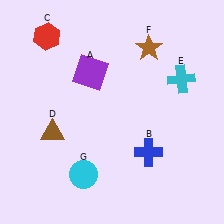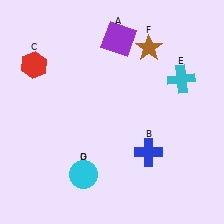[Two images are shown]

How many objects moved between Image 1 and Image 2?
3 objects moved between the two images.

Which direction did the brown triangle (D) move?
The brown triangle (D) moved down.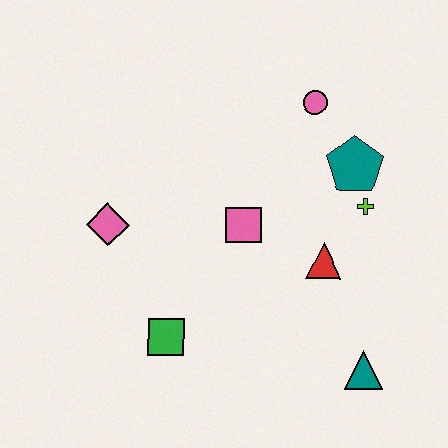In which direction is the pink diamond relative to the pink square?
The pink diamond is to the left of the pink square.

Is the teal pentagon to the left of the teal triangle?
Yes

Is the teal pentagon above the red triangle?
Yes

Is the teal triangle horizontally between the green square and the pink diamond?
No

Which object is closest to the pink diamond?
The green square is closest to the pink diamond.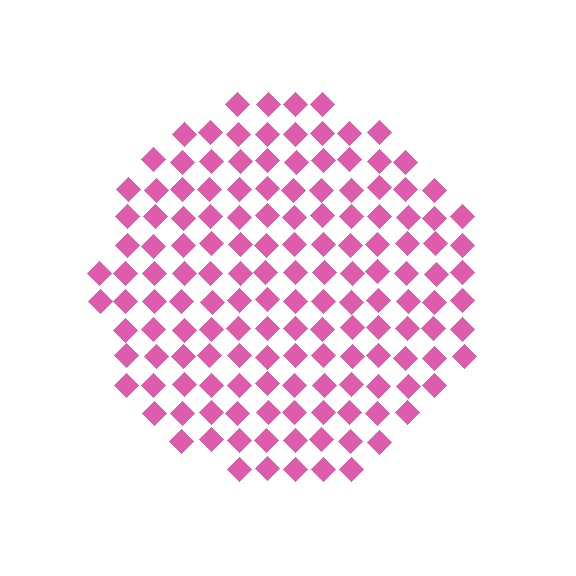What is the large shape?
The large shape is a circle.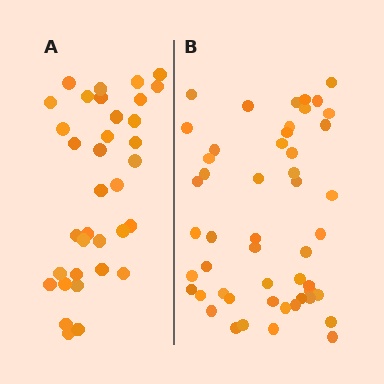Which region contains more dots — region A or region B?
Region B (the right region) has more dots.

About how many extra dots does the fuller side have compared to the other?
Region B has approximately 15 more dots than region A.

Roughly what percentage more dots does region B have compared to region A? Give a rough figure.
About 45% more.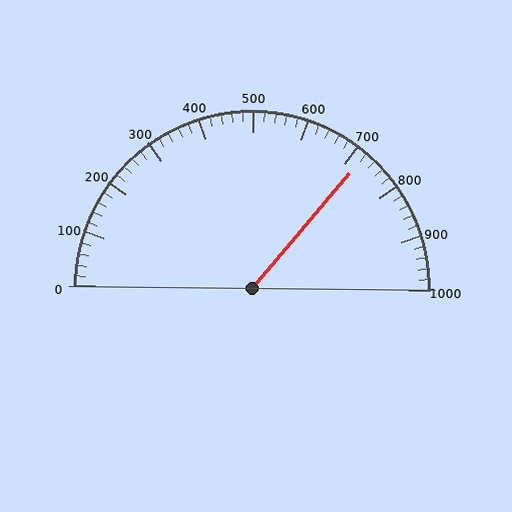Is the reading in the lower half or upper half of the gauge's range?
The reading is in the upper half of the range (0 to 1000).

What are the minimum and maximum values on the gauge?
The gauge ranges from 0 to 1000.